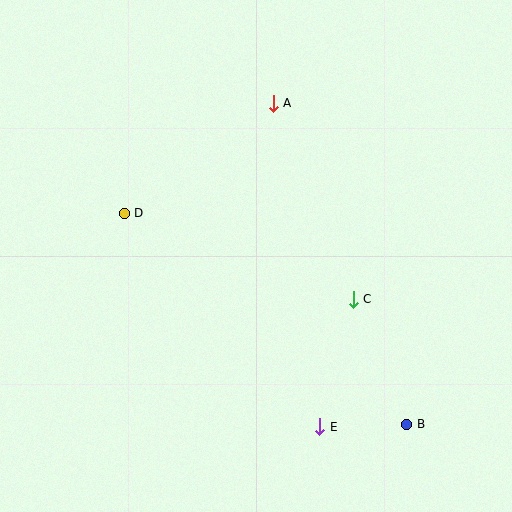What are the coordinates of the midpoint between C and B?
The midpoint between C and B is at (380, 362).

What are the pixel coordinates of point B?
Point B is at (407, 424).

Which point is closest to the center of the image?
Point C at (353, 299) is closest to the center.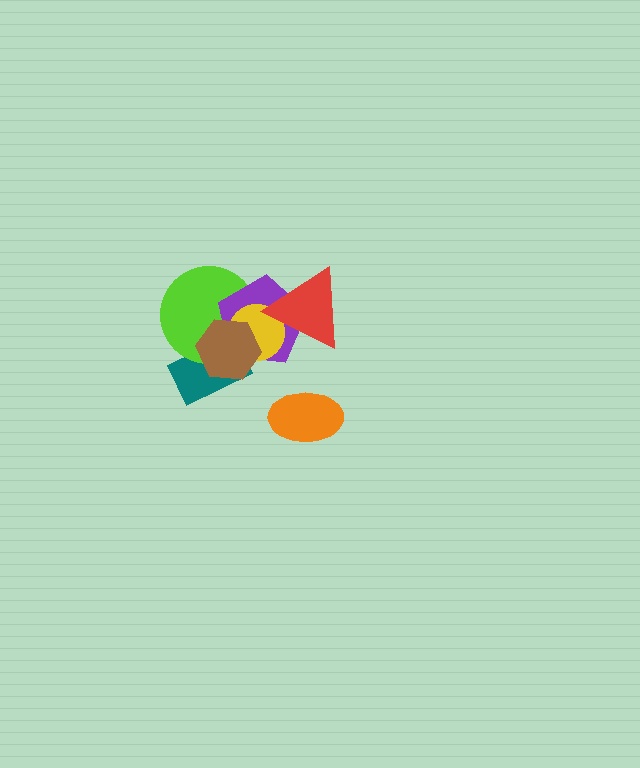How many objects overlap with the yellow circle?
4 objects overlap with the yellow circle.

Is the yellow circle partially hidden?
Yes, it is partially covered by another shape.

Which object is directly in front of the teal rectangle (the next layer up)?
The lime circle is directly in front of the teal rectangle.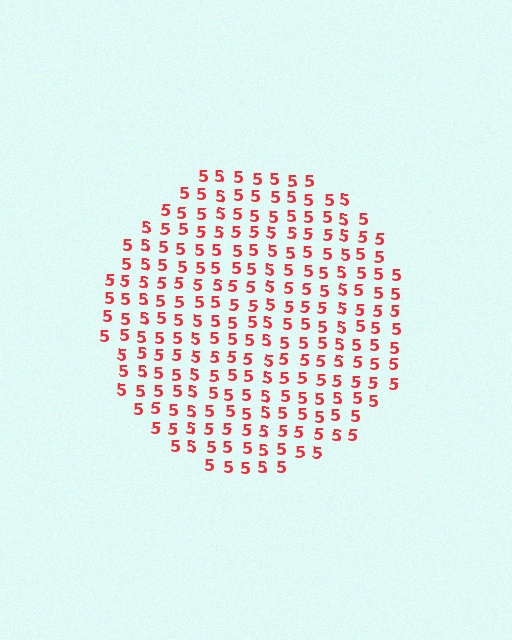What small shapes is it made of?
It is made of small digit 5's.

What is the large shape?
The large shape is a circle.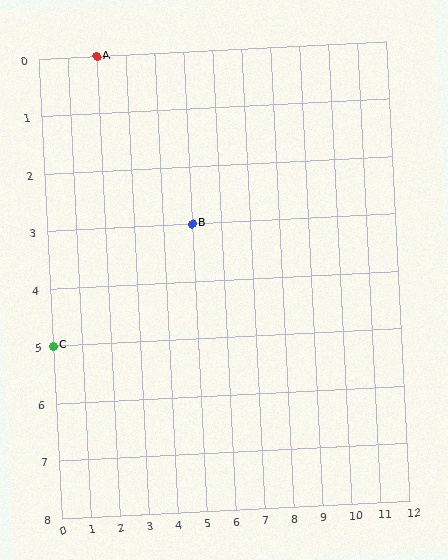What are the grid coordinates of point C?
Point C is at grid coordinates (0, 5).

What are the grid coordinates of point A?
Point A is at grid coordinates (2, 0).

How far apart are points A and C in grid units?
Points A and C are 2 columns and 5 rows apart (about 5.4 grid units diagonally).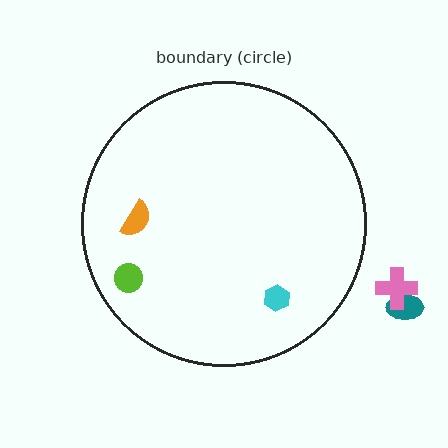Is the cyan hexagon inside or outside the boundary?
Inside.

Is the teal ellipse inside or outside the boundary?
Outside.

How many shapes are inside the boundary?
3 inside, 2 outside.